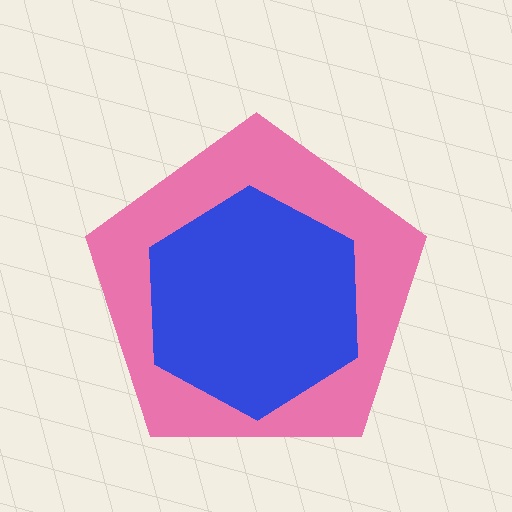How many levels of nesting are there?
2.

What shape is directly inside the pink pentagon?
The blue hexagon.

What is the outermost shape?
The pink pentagon.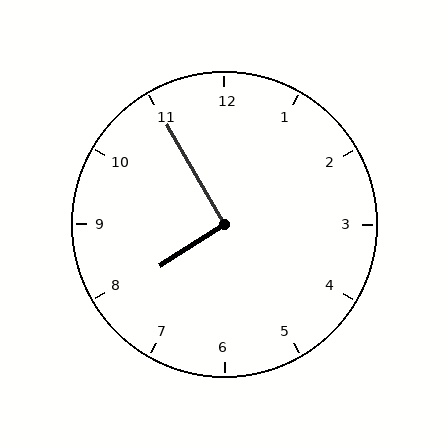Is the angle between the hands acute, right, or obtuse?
It is right.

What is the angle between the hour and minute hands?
Approximately 92 degrees.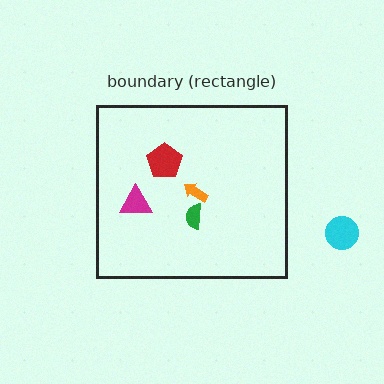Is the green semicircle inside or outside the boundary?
Inside.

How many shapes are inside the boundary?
4 inside, 1 outside.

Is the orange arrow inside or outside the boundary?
Inside.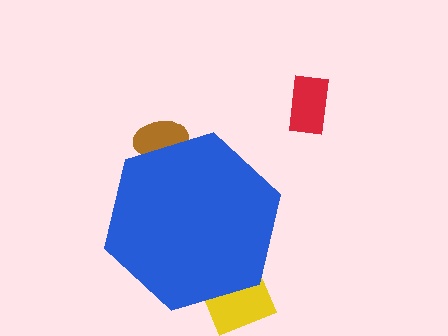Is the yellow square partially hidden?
Yes, the yellow square is partially hidden behind the blue hexagon.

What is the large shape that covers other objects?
A blue hexagon.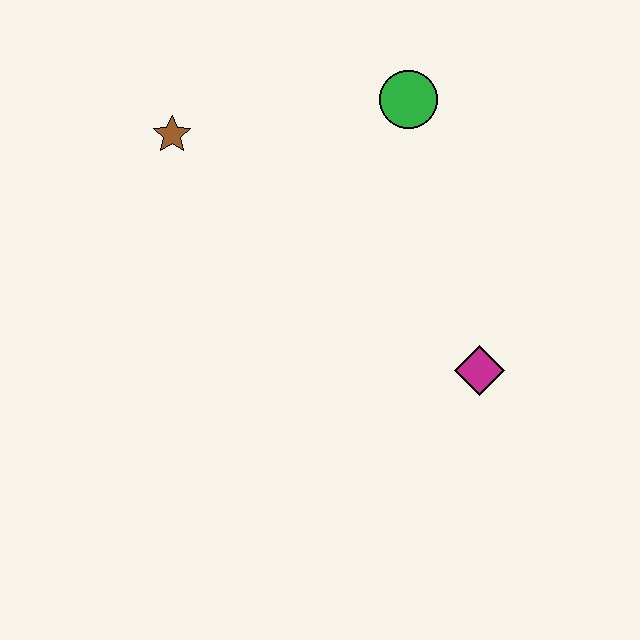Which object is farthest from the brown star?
The magenta diamond is farthest from the brown star.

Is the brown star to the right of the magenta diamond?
No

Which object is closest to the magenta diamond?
The green circle is closest to the magenta diamond.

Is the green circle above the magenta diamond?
Yes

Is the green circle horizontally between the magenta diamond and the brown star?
Yes